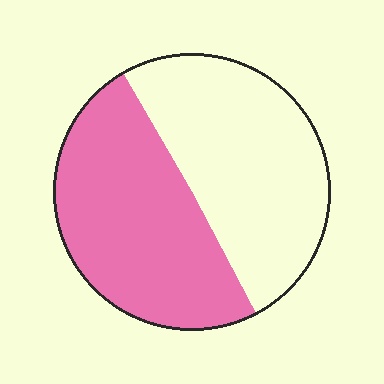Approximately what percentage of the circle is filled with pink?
Approximately 50%.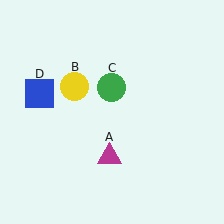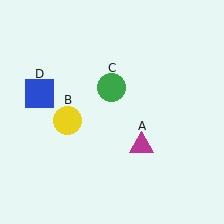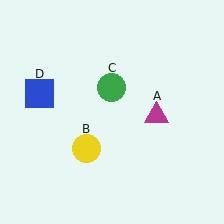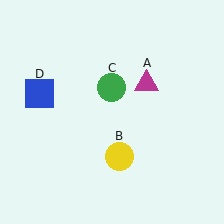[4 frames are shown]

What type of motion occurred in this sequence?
The magenta triangle (object A), yellow circle (object B) rotated counterclockwise around the center of the scene.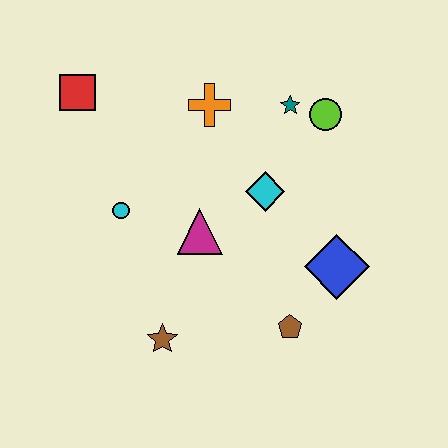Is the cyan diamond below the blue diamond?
No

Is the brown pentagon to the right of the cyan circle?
Yes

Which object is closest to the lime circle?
The teal star is closest to the lime circle.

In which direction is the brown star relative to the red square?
The brown star is below the red square.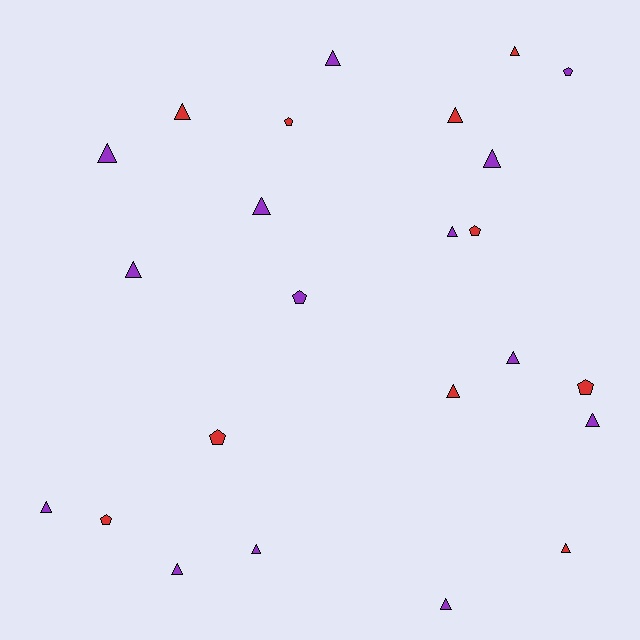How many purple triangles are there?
There are 12 purple triangles.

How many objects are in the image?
There are 24 objects.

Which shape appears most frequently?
Triangle, with 17 objects.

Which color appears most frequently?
Purple, with 14 objects.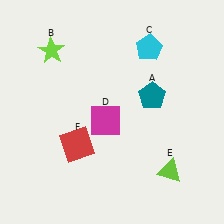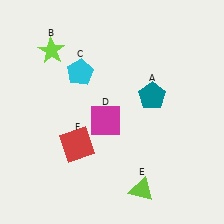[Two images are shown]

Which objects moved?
The objects that moved are: the cyan pentagon (C), the lime triangle (E).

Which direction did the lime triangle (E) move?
The lime triangle (E) moved left.